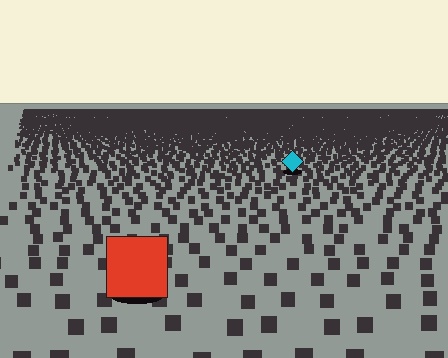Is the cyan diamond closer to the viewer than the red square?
No. The red square is closer — you can tell from the texture gradient: the ground texture is coarser near it.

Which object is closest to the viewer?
The red square is closest. The texture marks near it are larger and more spread out.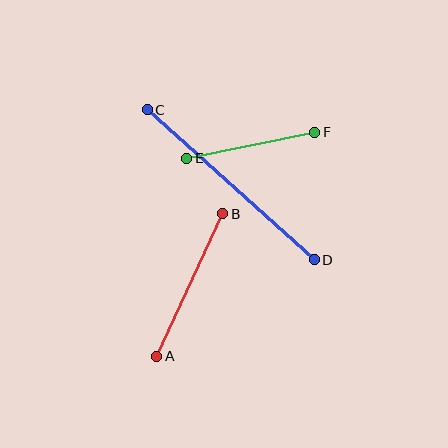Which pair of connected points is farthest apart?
Points C and D are farthest apart.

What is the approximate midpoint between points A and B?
The midpoint is at approximately (190, 285) pixels.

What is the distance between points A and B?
The distance is approximately 157 pixels.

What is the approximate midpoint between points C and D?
The midpoint is at approximately (231, 185) pixels.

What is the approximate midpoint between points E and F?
The midpoint is at approximately (251, 145) pixels.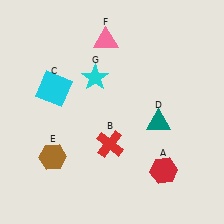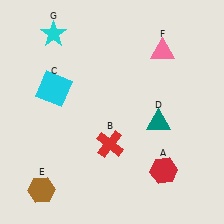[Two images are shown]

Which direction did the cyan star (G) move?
The cyan star (G) moved up.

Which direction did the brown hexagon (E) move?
The brown hexagon (E) moved down.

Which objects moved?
The objects that moved are: the brown hexagon (E), the pink triangle (F), the cyan star (G).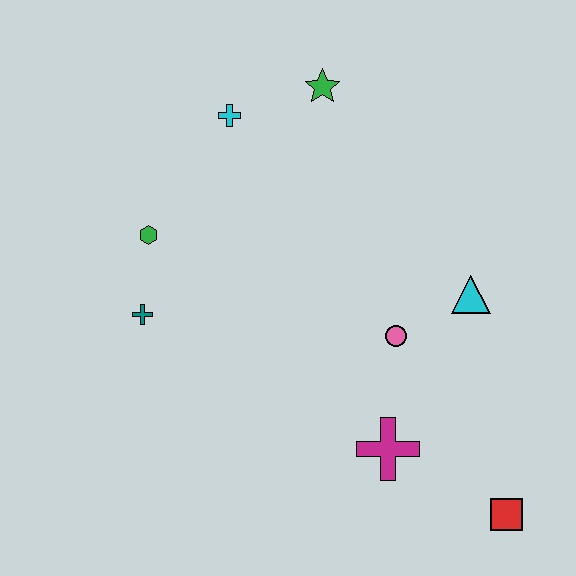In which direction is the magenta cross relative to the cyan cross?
The magenta cross is below the cyan cross.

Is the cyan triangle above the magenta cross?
Yes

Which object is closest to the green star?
The cyan cross is closest to the green star.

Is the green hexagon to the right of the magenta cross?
No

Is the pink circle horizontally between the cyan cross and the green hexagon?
No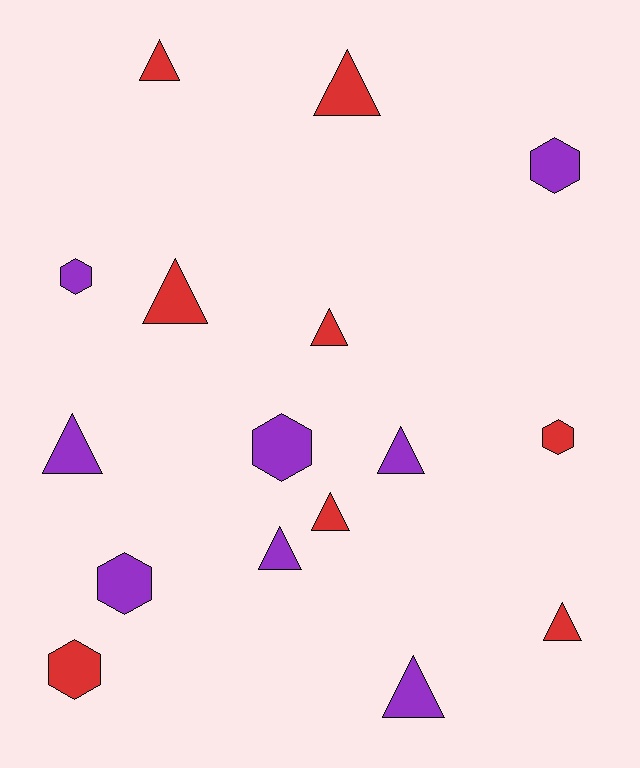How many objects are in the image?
There are 16 objects.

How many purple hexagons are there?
There are 4 purple hexagons.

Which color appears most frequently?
Purple, with 8 objects.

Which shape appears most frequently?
Triangle, with 10 objects.